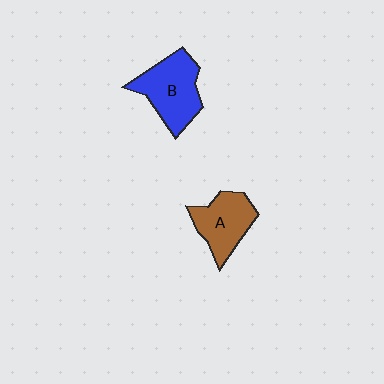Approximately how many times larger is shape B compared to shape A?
Approximately 1.2 times.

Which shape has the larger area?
Shape B (blue).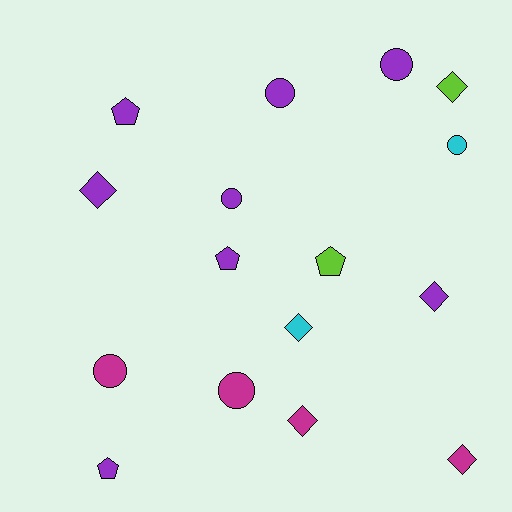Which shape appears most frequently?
Diamond, with 6 objects.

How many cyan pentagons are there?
There are no cyan pentagons.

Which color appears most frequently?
Purple, with 8 objects.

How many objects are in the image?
There are 16 objects.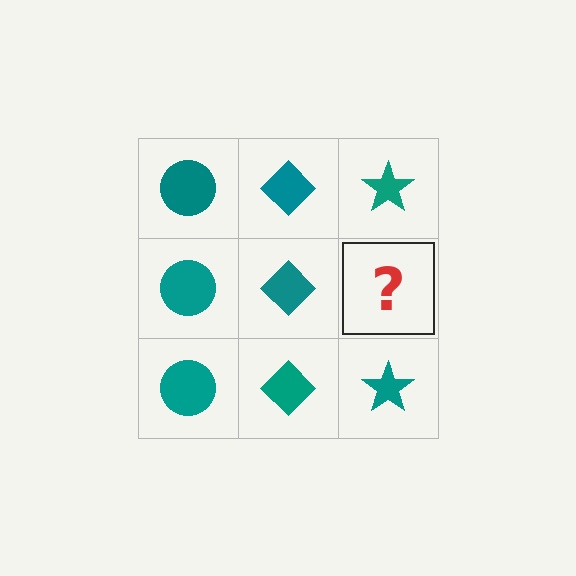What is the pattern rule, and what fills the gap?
The rule is that each column has a consistent shape. The gap should be filled with a teal star.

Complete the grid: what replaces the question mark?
The question mark should be replaced with a teal star.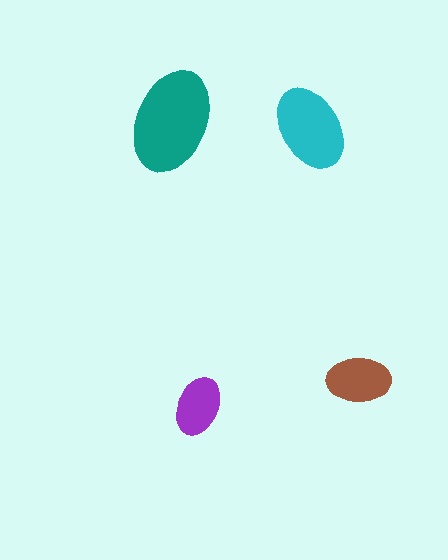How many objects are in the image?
There are 4 objects in the image.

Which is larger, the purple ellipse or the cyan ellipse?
The cyan one.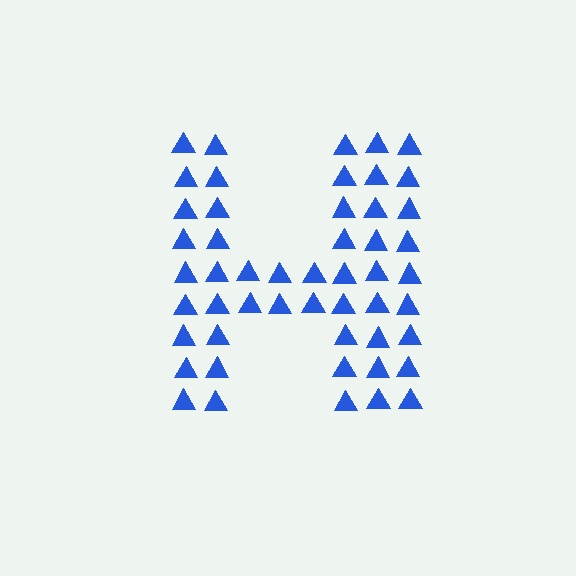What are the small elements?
The small elements are triangles.